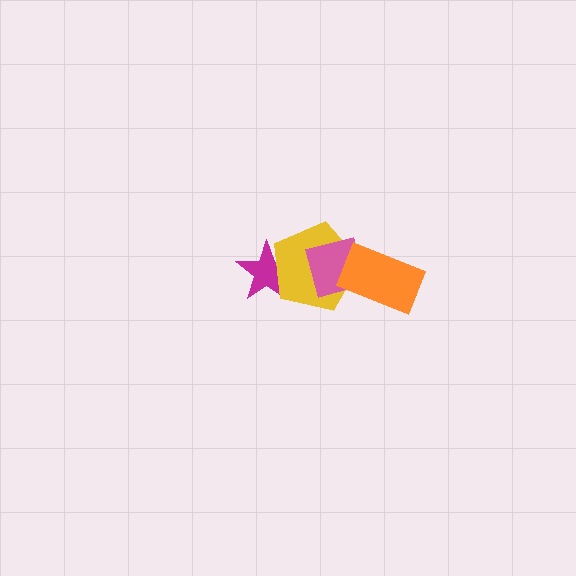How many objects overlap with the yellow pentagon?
3 objects overlap with the yellow pentagon.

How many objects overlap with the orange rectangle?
2 objects overlap with the orange rectangle.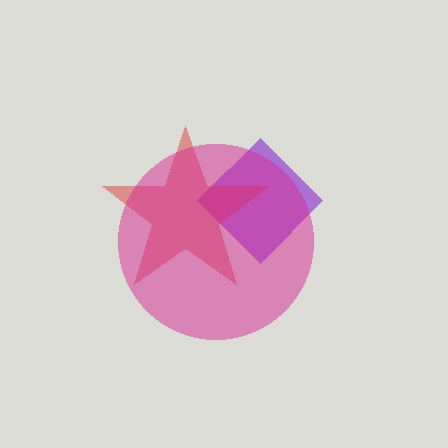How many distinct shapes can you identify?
There are 3 distinct shapes: a purple diamond, a red star, a magenta circle.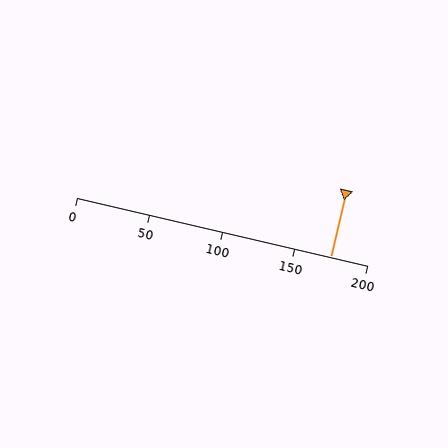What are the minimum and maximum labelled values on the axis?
The axis runs from 0 to 200.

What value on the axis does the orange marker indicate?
The marker indicates approximately 175.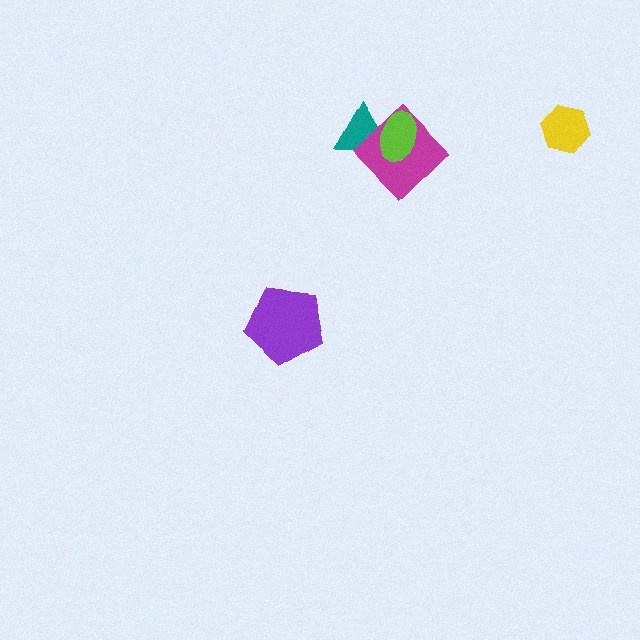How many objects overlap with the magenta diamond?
2 objects overlap with the magenta diamond.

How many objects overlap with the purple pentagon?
0 objects overlap with the purple pentagon.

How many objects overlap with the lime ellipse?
2 objects overlap with the lime ellipse.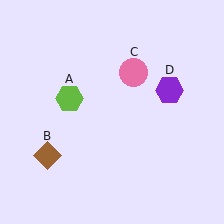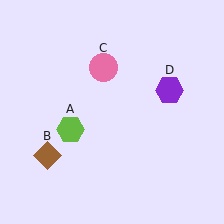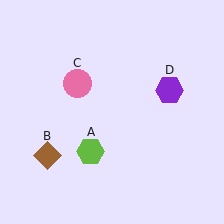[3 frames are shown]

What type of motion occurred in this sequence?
The lime hexagon (object A), pink circle (object C) rotated counterclockwise around the center of the scene.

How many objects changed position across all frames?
2 objects changed position: lime hexagon (object A), pink circle (object C).